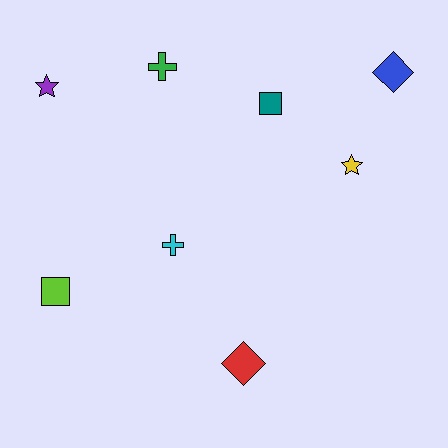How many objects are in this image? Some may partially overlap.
There are 8 objects.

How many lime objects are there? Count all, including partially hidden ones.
There is 1 lime object.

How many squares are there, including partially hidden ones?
There are 2 squares.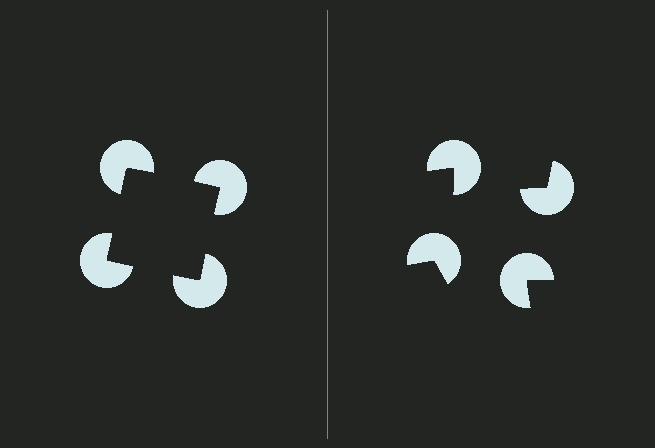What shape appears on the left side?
An illusory square.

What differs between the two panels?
The pac-man discs are positioned identically on both sides; only the wedge orientations differ. On the left they align to a square; on the right they are misaligned.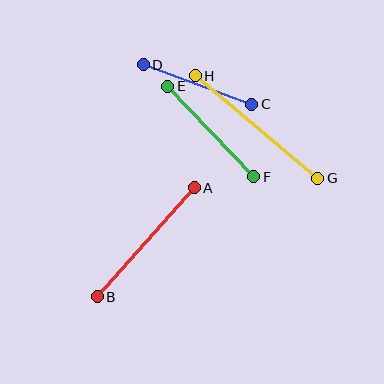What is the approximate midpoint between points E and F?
The midpoint is at approximately (211, 132) pixels.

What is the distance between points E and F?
The distance is approximately 125 pixels.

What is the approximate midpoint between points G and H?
The midpoint is at approximately (257, 127) pixels.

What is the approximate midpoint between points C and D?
The midpoint is at approximately (197, 84) pixels.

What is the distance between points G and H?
The distance is approximately 160 pixels.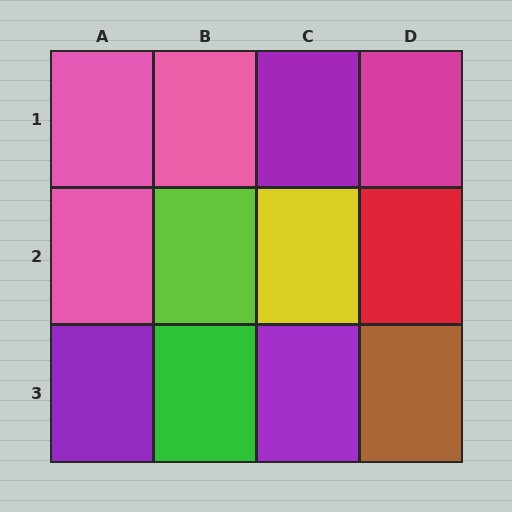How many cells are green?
1 cell is green.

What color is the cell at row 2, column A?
Pink.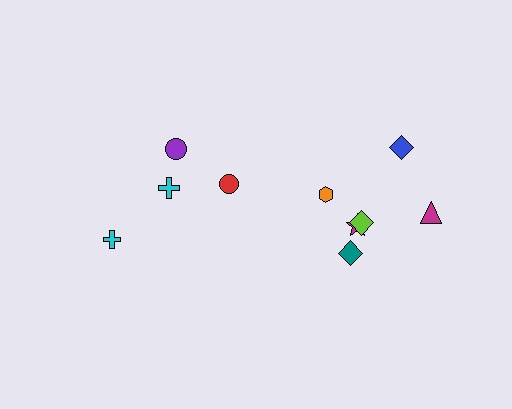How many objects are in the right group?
There are 6 objects.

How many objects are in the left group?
There are 4 objects.